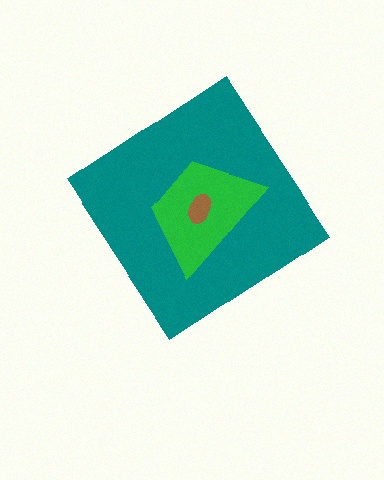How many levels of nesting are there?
3.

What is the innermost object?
The brown ellipse.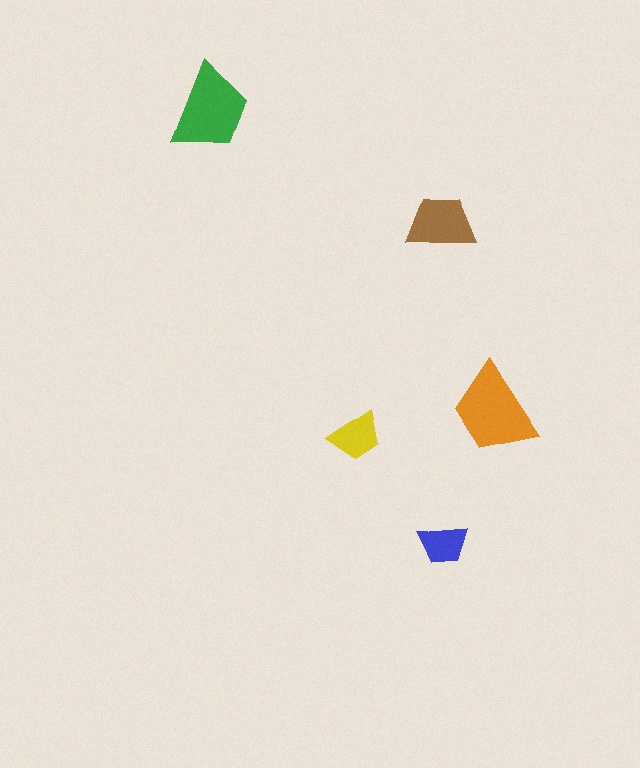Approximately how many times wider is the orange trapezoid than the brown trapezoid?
About 1.5 times wider.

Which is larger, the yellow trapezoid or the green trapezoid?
The green one.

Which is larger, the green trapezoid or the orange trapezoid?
The orange one.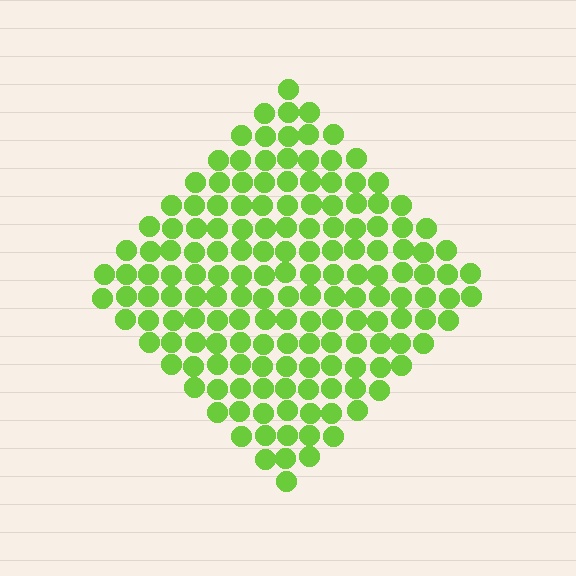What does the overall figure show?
The overall figure shows a diamond.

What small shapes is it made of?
It is made of small circles.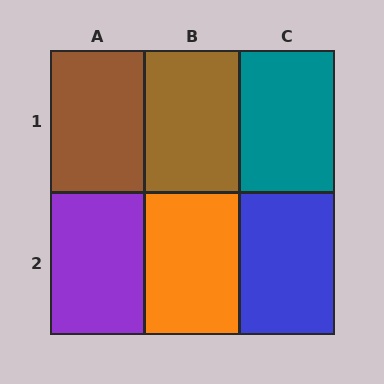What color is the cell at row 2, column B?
Orange.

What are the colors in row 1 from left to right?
Brown, brown, teal.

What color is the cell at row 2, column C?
Blue.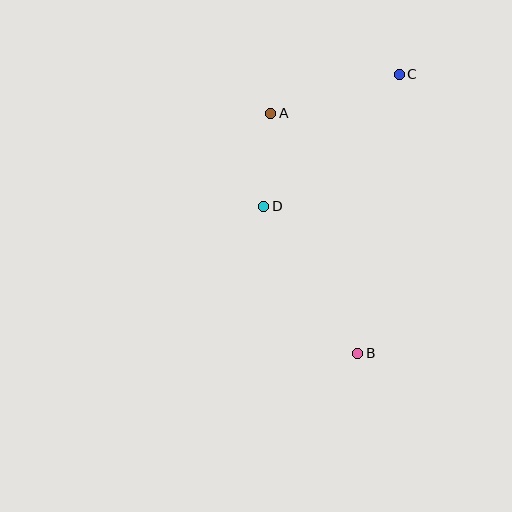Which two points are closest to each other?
Points A and D are closest to each other.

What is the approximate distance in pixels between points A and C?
The distance between A and C is approximately 134 pixels.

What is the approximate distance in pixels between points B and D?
The distance between B and D is approximately 174 pixels.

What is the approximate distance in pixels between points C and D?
The distance between C and D is approximately 189 pixels.